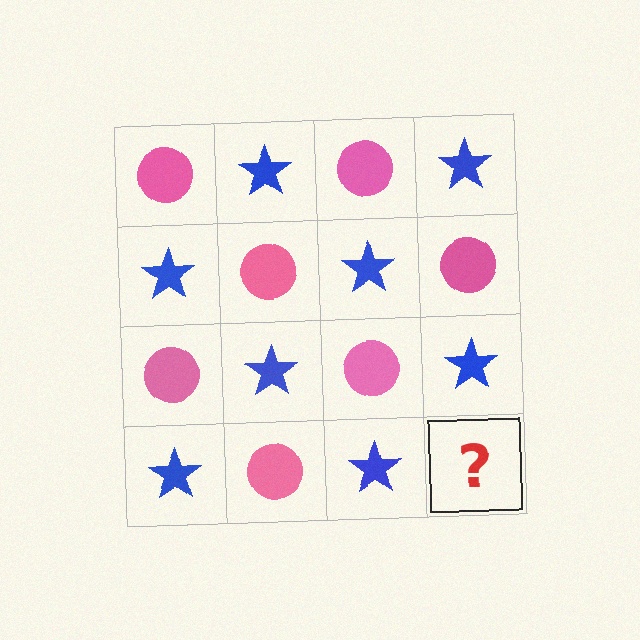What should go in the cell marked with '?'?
The missing cell should contain a pink circle.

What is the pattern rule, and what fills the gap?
The rule is that it alternates pink circle and blue star in a checkerboard pattern. The gap should be filled with a pink circle.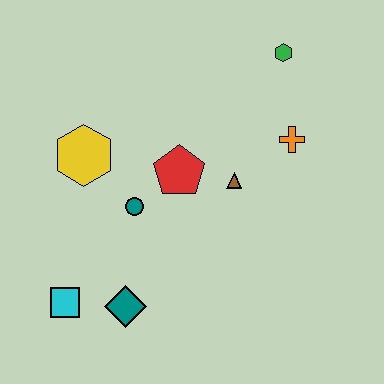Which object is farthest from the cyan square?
The green hexagon is farthest from the cyan square.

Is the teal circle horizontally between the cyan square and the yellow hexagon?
No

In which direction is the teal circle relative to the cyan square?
The teal circle is above the cyan square.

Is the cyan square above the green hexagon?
No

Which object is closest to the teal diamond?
The cyan square is closest to the teal diamond.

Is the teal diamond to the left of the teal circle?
Yes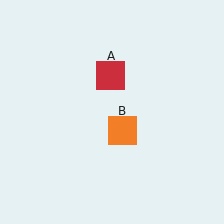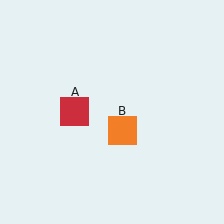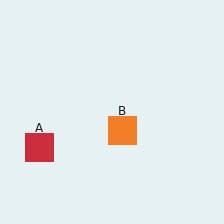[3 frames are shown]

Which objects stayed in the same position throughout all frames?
Orange square (object B) remained stationary.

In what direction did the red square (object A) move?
The red square (object A) moved down and to the left.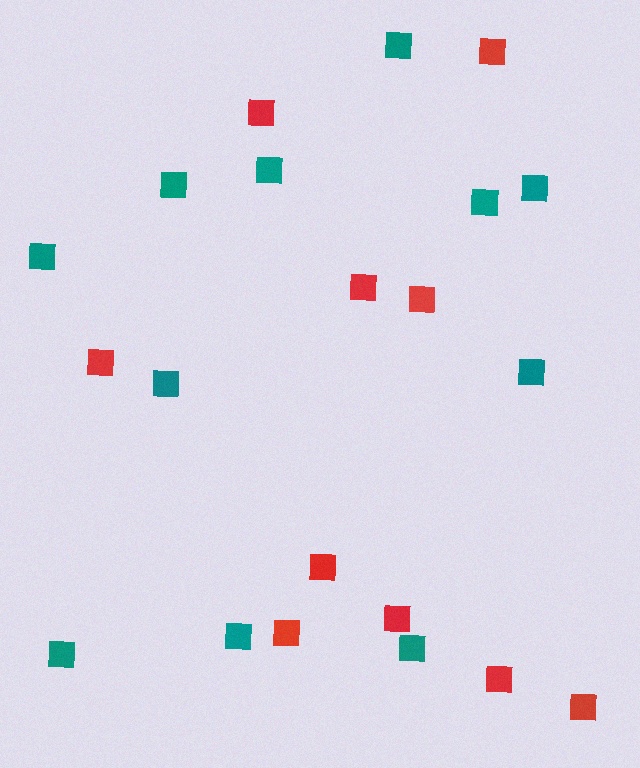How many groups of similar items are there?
There are 2 groups: one group of red squares (10) and one group of teal squares (11).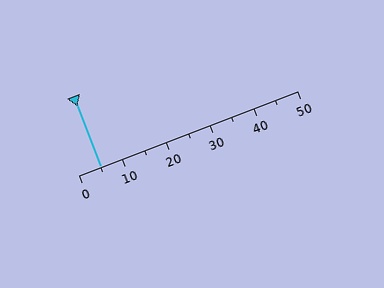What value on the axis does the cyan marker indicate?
The marker indicates approximately 5.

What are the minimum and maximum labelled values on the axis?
The axis runs from 0 to 50.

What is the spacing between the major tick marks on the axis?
The major ticks are spaced 10 apart.